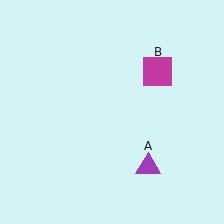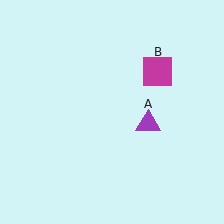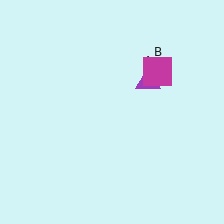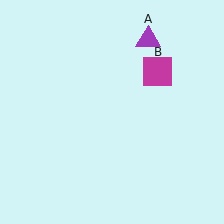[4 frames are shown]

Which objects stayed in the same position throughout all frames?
Magenta square (object B) remained stationary.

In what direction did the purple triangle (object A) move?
The purple triangle (object A) moved up.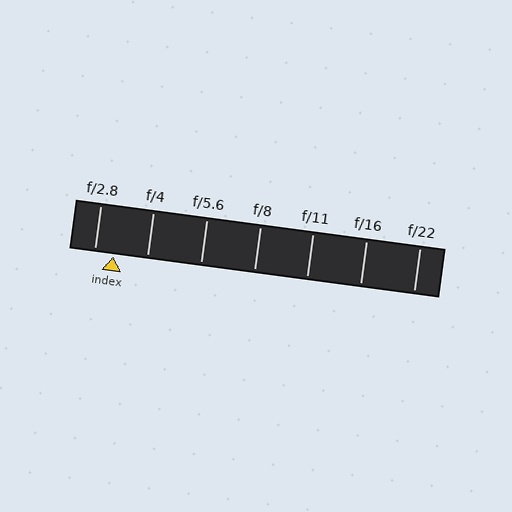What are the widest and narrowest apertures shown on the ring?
The widest aperture shown is f/2.8 and the narrowest is f/22.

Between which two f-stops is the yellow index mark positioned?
The index mark is between f/2.8 and f/4.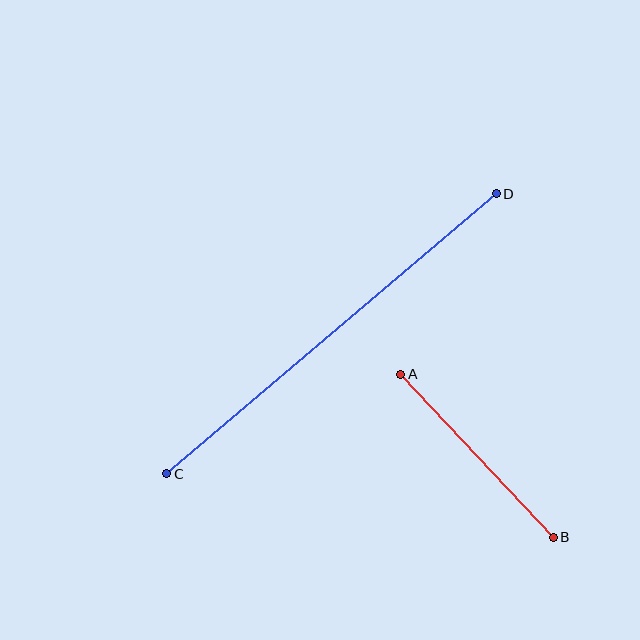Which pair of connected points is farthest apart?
Points C and D are farthest apart.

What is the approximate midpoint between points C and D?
The midpoint is at approximately (331, 334) pixels.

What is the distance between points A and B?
The distance is approximately 223 pixels.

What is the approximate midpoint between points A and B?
The midpoint is at approximately (477, 456) pixels.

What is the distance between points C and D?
The distance is approximately 432 pixels.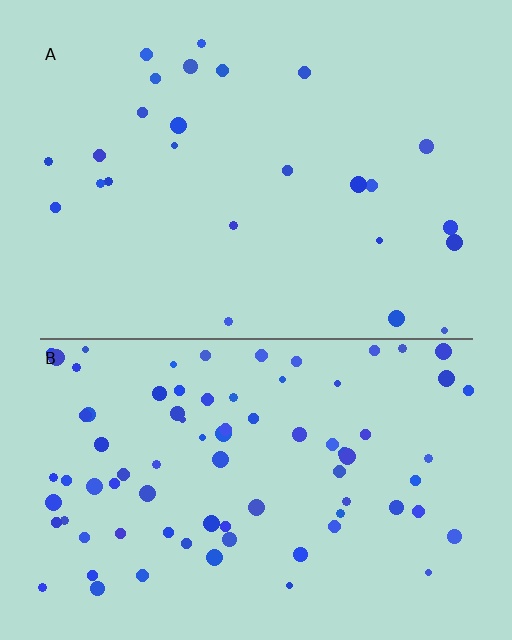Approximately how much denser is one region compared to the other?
Approximately 3.2× — region B over region A.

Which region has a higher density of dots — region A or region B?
B (the bottom).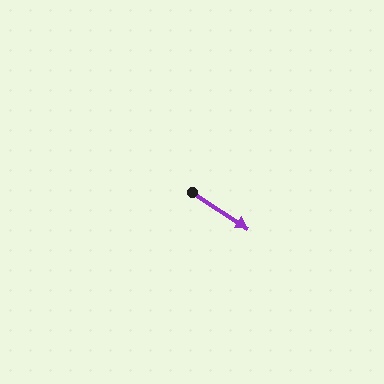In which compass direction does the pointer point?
Southeast.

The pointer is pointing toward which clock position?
Roughly 4 o'clock.